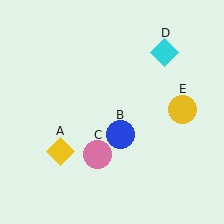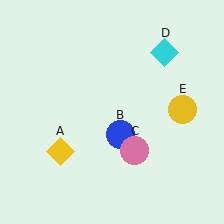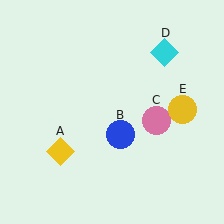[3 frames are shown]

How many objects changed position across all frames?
1 object changed position: pink circle (object C).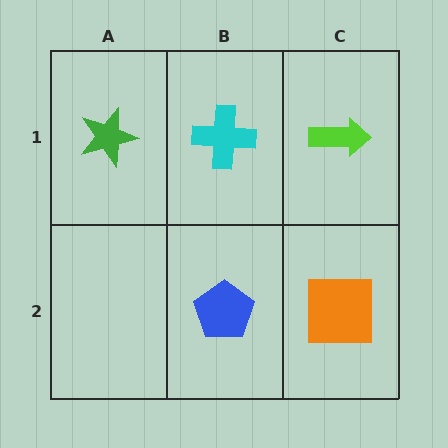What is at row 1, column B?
A cyan cross.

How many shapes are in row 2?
2 shapes.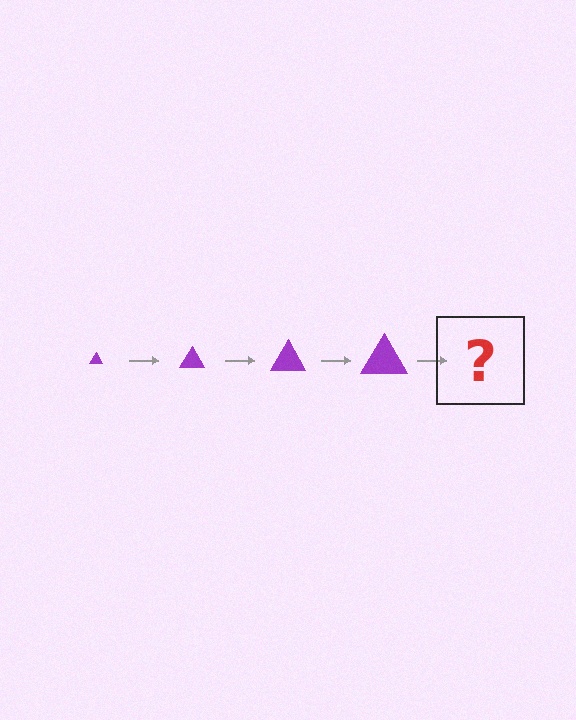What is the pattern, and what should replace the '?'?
The pattern is that the triangle gets progressively larger each step. The '?' should be a purple triangle, larger than the previous one.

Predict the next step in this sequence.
The next step is a purple triangle, larger than the previous one.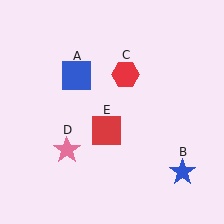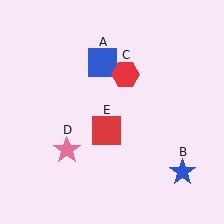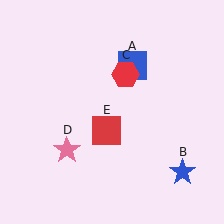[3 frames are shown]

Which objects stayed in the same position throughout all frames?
Blue star (object B) and red hexagon (object C) and pink star (object D) and red square (object E) remained stationary.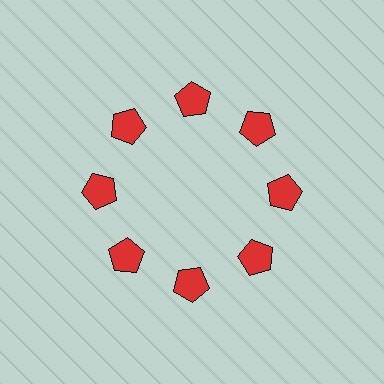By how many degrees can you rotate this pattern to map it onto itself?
The pattern maps onto itself every 45 degrees of rotation.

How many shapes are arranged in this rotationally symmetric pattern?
There are 8 shapes, arranged in 8 groups of 1.